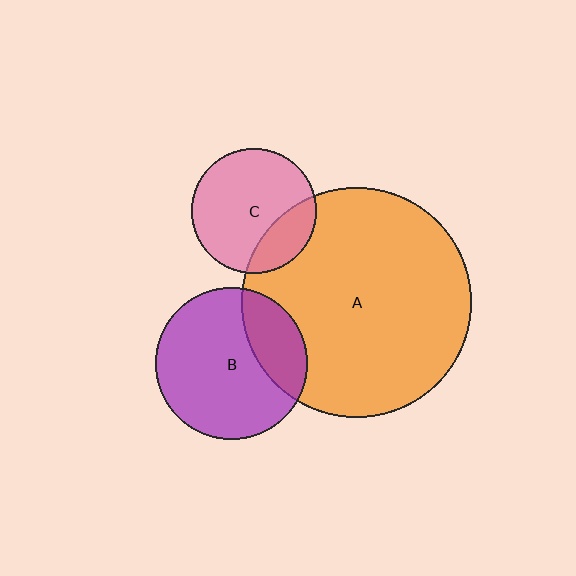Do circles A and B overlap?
Yes.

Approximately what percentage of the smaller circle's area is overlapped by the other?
Approximately 25%.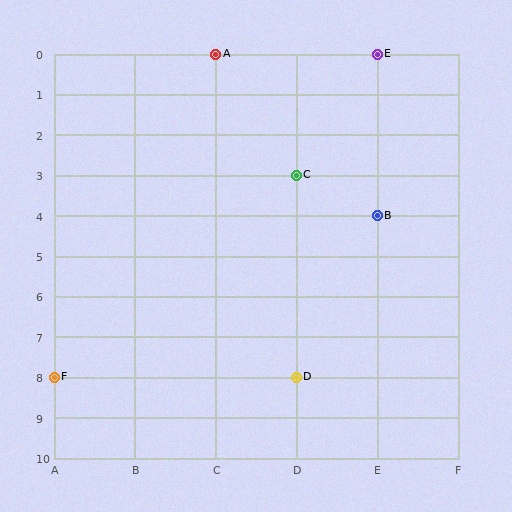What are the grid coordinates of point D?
Point D is at grid coordinates (D, 8).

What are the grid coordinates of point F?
Point F is at grid coordinates (A, 8).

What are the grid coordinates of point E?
Point E is at grid coordinates (E, 0).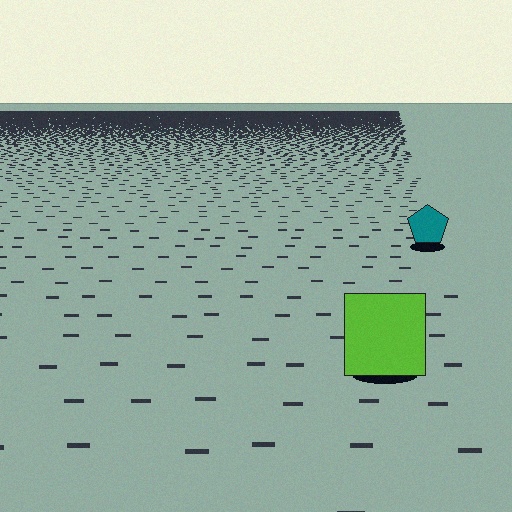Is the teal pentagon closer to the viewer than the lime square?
No. The lime square is closer — you can tell from the texture gradient: the ground texture is coarser near it.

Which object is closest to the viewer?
The lime square is closest. The texture marks near it are larger and more spread out.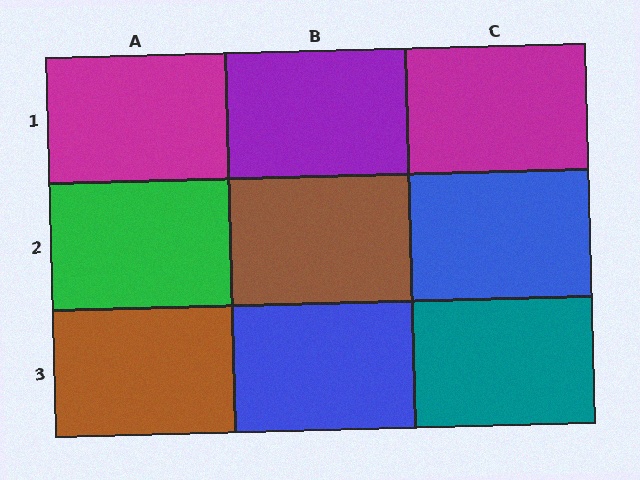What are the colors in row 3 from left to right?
Brown, blue, teal.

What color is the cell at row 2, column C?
Blue.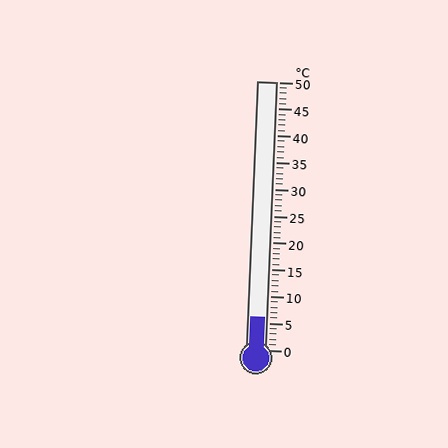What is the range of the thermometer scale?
The thermometer scale ranges from 0°C to 50°C.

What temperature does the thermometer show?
The thermometer shows approximately 6°C.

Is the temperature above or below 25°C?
The temperature is below 25°C.